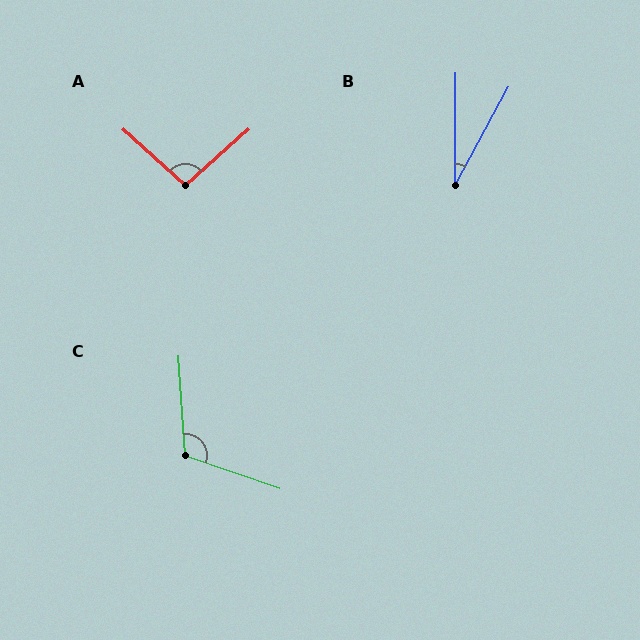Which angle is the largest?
C, at approximately 113 degrees.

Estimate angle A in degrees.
Approximately 96 degrees.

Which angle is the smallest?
B, at approximately 29 degrees.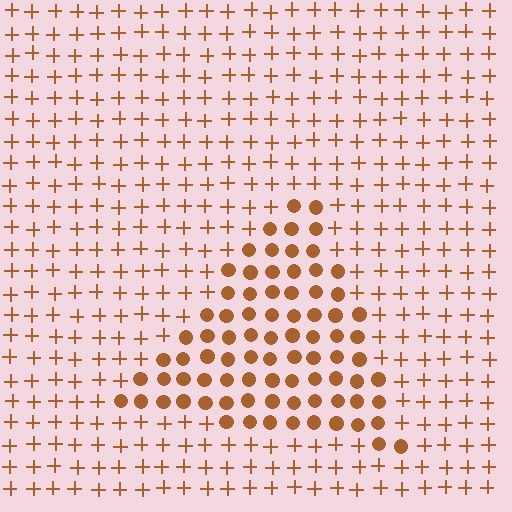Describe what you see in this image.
The image is filled with small brown elements arranged in a uniform grid. A triangle-shaped region contains circles, while the surrounding area contains plus signs. The boundary is defined purely by the change in element shape.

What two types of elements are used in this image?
The image uses circles inside the triangle region and plus signs outside it.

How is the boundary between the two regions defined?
The boundary is defined by a change in element shape: circles inside vs. plus signs outside. All elements share the same color and spacing.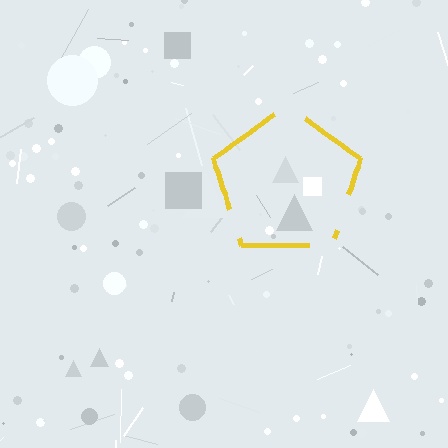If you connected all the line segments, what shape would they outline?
They would outline a pentagon.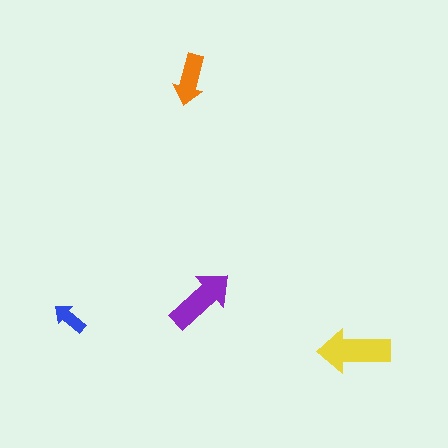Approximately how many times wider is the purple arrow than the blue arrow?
About 2 times wider.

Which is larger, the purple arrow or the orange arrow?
The purple one.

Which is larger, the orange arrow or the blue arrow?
The orange one.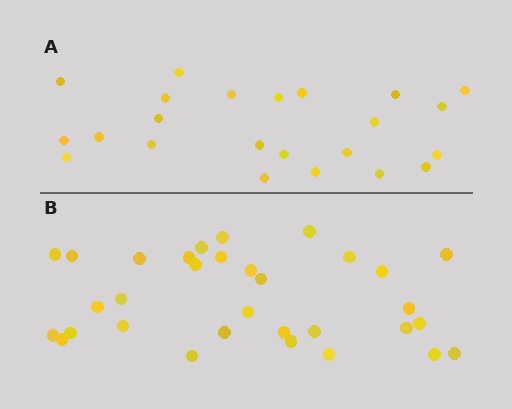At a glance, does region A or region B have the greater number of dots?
Region B (the bottom region) has more dots.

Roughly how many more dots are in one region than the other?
Region B has roughly 8 or so more dots than region A.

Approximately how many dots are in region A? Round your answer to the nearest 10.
About 20 dots. (The exact count is 23, which rounds to 20.)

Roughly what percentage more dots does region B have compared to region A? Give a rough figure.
About 40% more.